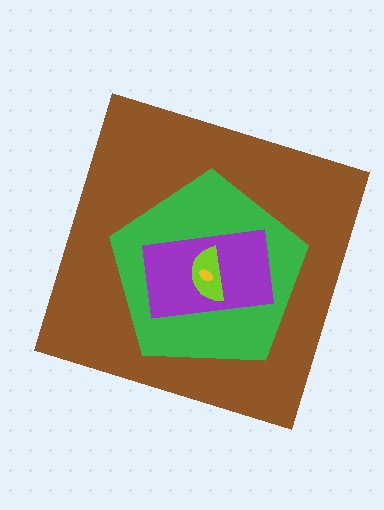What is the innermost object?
The yellow ellipse.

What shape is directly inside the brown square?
The green pentagon.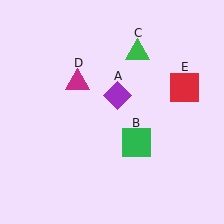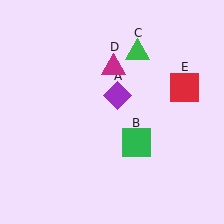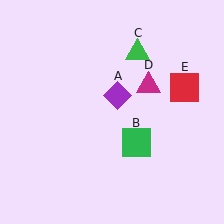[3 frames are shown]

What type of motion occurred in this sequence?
The magenta triangle (object D) rotated clockwise around the center of the scene.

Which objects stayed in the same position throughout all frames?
Purple diamond (object A) and green square (object B) and green triangle (object C) and red square (object E) remained stationary.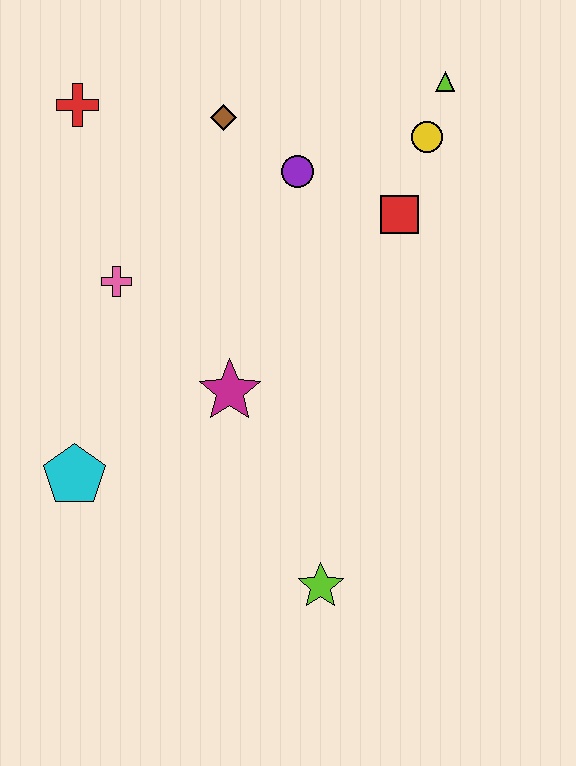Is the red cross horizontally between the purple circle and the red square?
No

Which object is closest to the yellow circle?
The lime triangle is closest to the yellow circle.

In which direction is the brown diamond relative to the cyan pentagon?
The brown diamond is above the cyan pentagon.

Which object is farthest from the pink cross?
The lime triangle is farthest from the pink cross.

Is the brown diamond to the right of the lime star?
No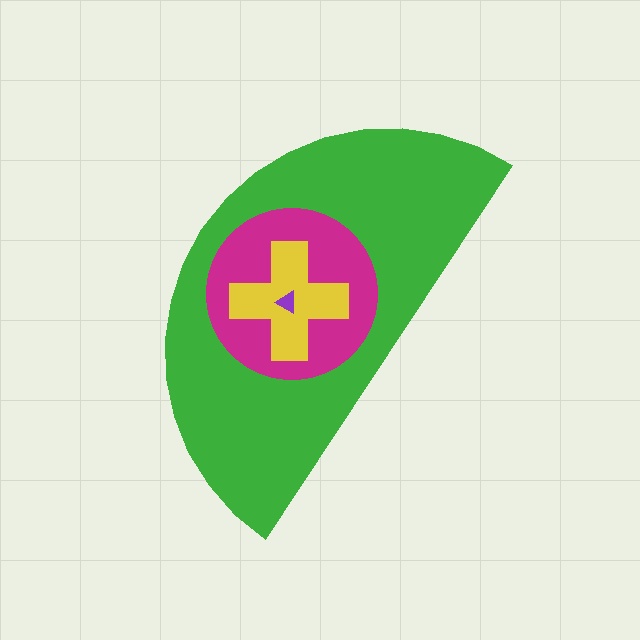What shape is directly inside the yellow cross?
The purple triangle.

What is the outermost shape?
The green semicircle.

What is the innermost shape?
The purple triangle.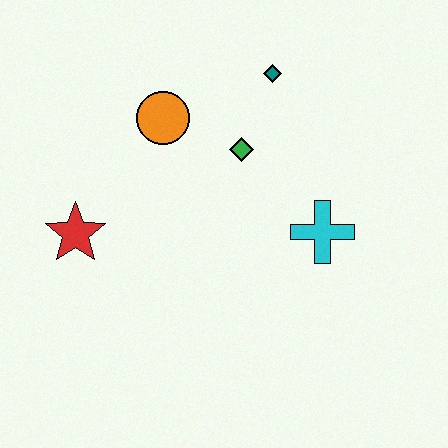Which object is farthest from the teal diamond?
The red star is farthest from the teal diamond.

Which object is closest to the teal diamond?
The green diamond is closest to the teal diamond.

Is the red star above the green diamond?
No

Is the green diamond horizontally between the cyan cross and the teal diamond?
No